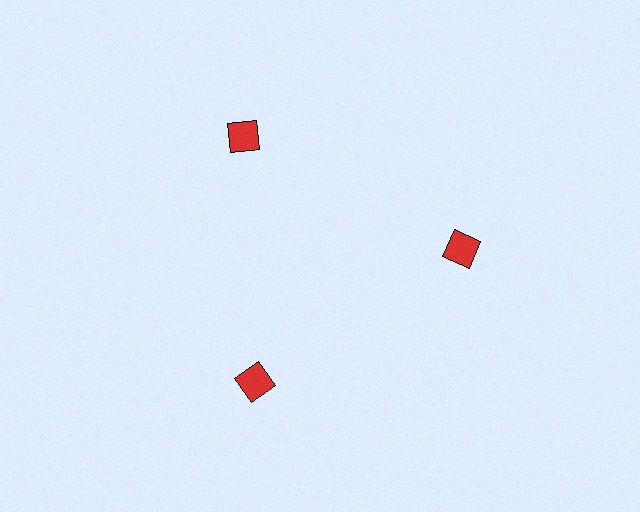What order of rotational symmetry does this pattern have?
This pattern has 3-fold rotational symmetry.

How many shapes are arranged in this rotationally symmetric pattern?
There are 3 shapes, arranged in 3 groups of 1.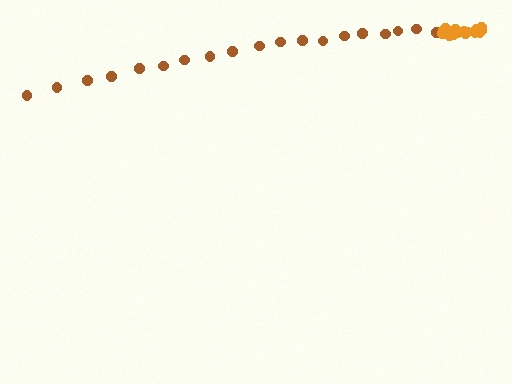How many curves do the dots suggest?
There are 2 distinct paths.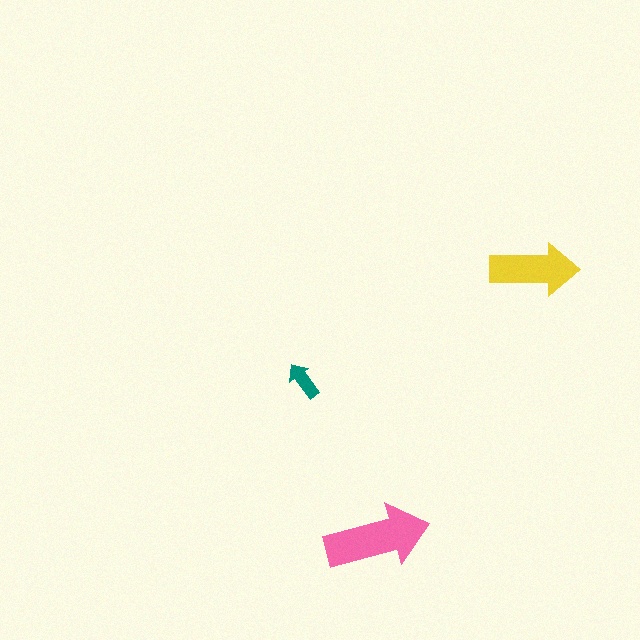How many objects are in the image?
There are 3 objects in the image.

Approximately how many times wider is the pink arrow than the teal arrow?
About 2.5 times wider.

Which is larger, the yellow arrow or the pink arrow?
The pink one.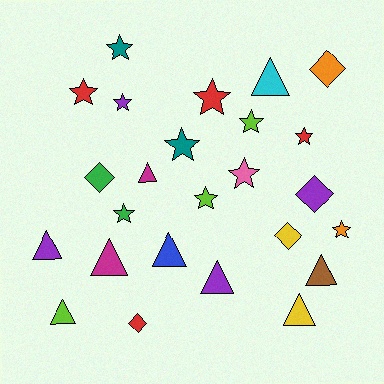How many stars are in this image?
There are 11 stars.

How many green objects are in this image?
There are 2 green objects.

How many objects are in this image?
There are 25 objects.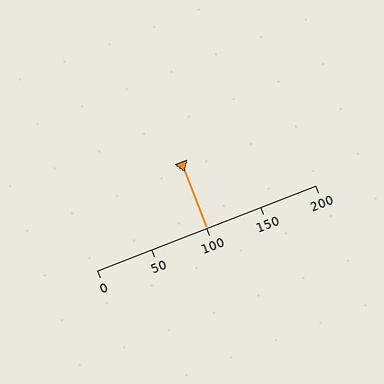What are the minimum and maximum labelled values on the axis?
The axis runs from 0 to 200.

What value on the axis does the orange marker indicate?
The marker indicates approximately 100.